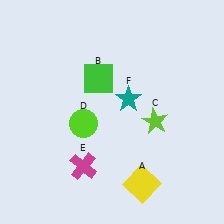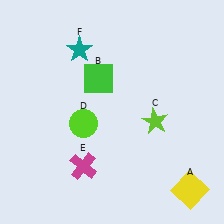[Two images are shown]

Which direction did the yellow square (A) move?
The yellow square (A) moved right.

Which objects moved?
The objects that moved are: the yellow square (A), the teal star (F).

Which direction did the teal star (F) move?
The teal star (F) moved up.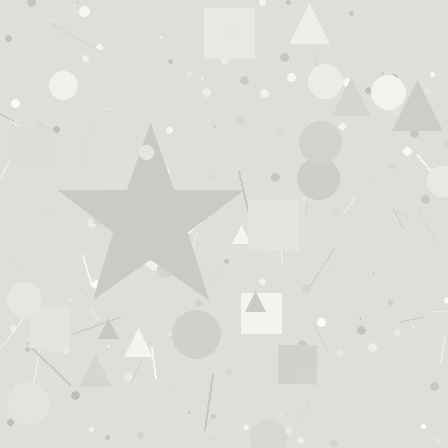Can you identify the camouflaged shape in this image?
The camouflaged shape is a star.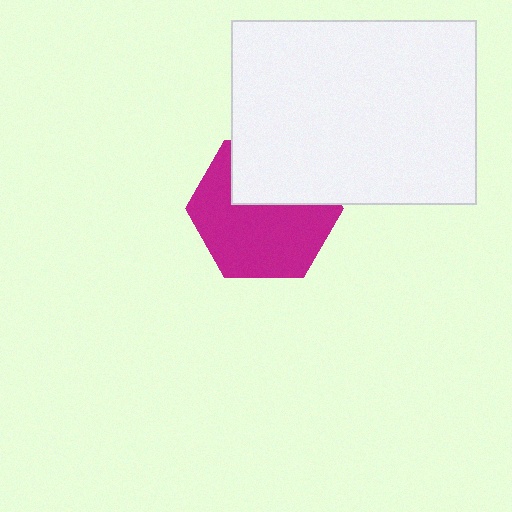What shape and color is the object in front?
The object in front is a white rectangle.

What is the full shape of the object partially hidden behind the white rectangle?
The partially hidden object is a magenta hexagon.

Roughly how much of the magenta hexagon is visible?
About half of it is visible (roughly 63%).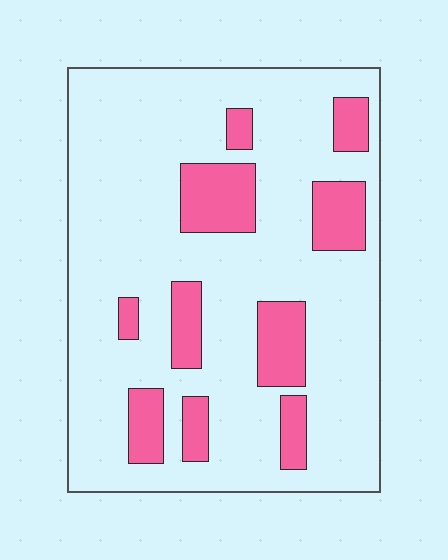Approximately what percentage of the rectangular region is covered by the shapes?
Approximately 20%.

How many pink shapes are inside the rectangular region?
10.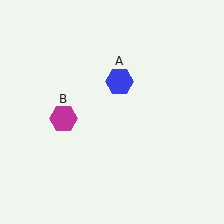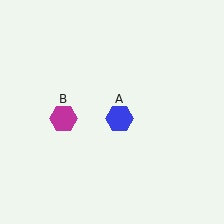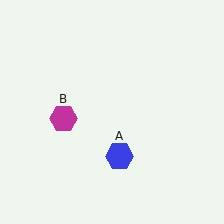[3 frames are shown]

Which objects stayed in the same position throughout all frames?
Magenta hexagon (object B) remained stationary.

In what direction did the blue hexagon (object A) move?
The blue hexagon (object A) moved down.